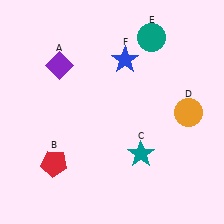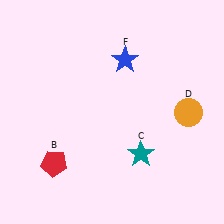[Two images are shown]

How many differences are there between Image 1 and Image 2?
There are 2 differences between the two images.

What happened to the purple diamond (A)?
The purple diamond (A) was removed in Image 2. It was in the top-left area of Image 1.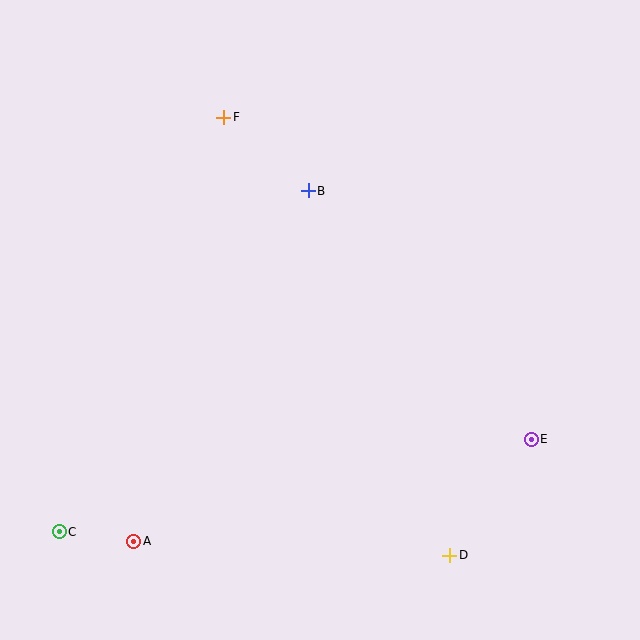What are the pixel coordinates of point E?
Point E is at (531, 439).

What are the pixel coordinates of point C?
Point C is at (59, 532).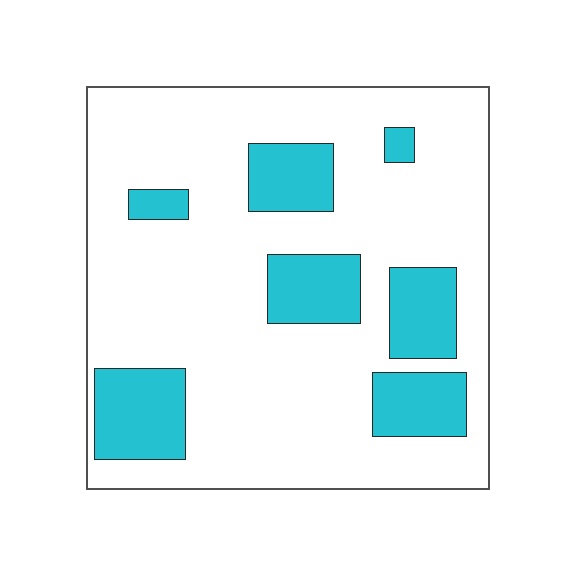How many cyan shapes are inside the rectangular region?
7.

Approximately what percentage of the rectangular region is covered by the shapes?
Approximately 20%.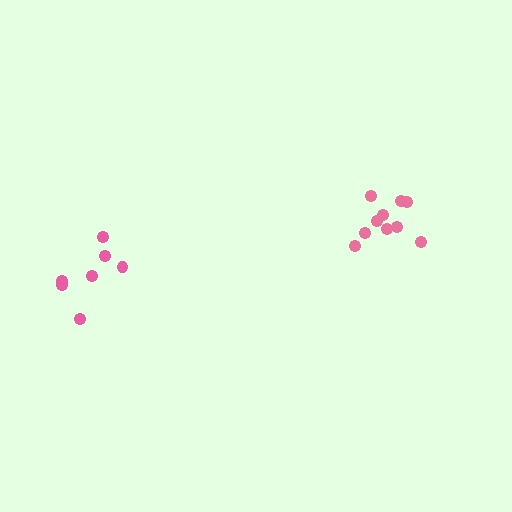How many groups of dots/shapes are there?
There are 2 groups.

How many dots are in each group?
Group 1: 10 dots, Group 2: 7 dots (17 total).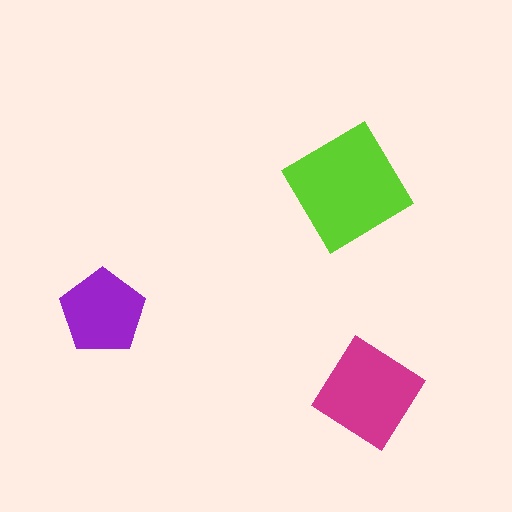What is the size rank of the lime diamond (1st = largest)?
1st.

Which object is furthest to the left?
The purple pentagon is leftmost.